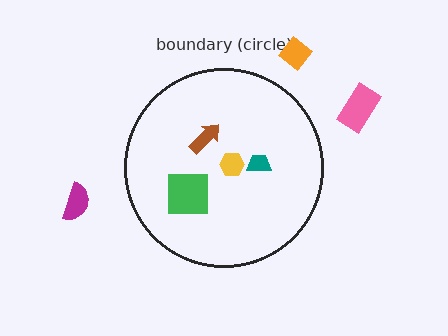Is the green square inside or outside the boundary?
Inside.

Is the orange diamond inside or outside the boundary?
Outside.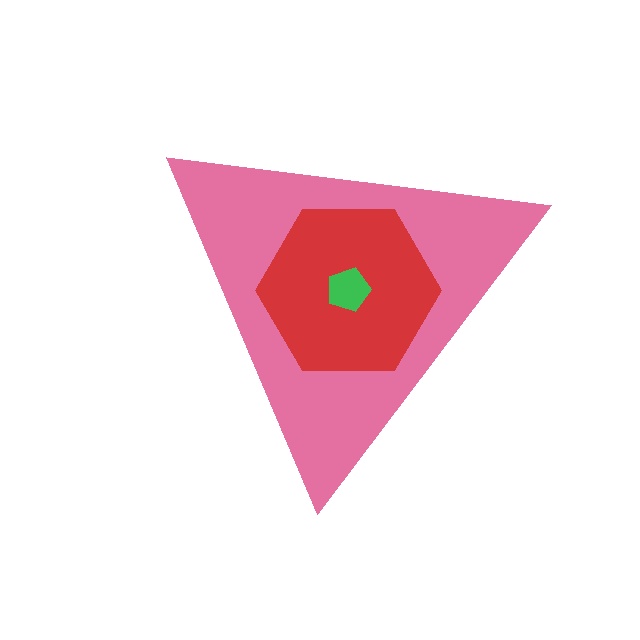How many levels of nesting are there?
3.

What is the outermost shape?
The pink triangle.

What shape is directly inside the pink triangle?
The red hexagon.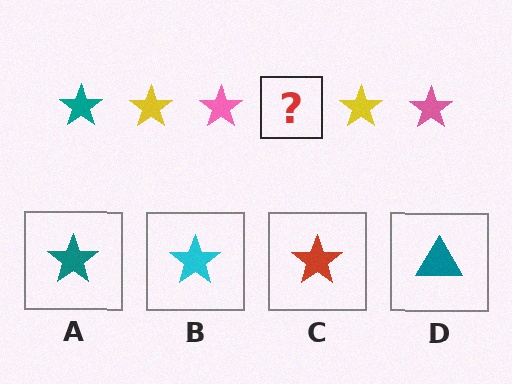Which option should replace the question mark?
Option A.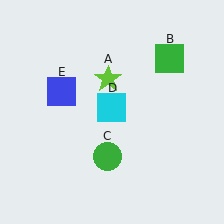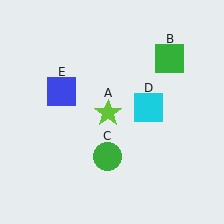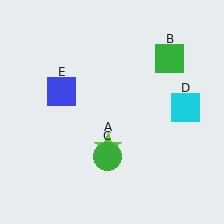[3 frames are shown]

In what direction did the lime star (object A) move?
The lime star (object A) moved down.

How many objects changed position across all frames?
2 objects changed position: lime star (object A), cyan square (object D).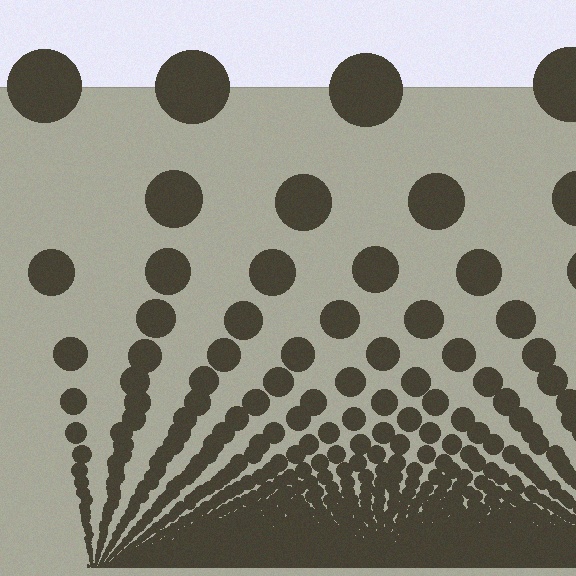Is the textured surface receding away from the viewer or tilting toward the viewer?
The surface appears to tilt toward the viewer. Texture elements get larger and sparser toward the top.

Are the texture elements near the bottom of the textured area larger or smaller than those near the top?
Smaller. The gradient is inverted — elements near the bottom are smaller and denser.